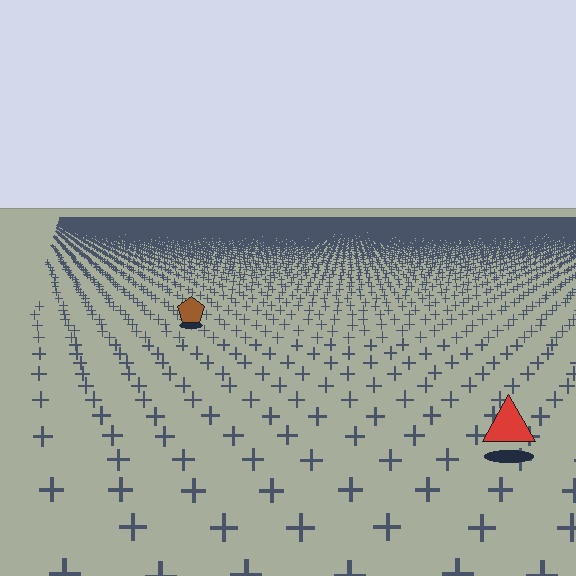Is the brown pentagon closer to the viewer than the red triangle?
No. The red triangle is closer — you can tell from the texture gradient: the ground texture is coarser near it.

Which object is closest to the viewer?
The red triangle is closest. The texture marks near it are larger and more spread out.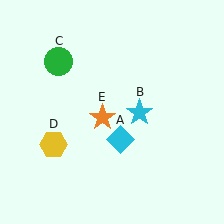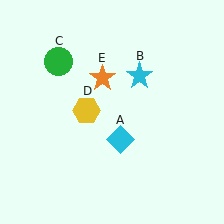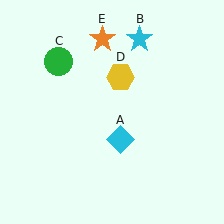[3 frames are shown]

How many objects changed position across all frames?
3 objects changed position: cyan star (object B), yellow hexagon (object D), orange star (object E).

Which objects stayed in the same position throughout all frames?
Cyan diamond (object A) and green circle (object C) remained stationary.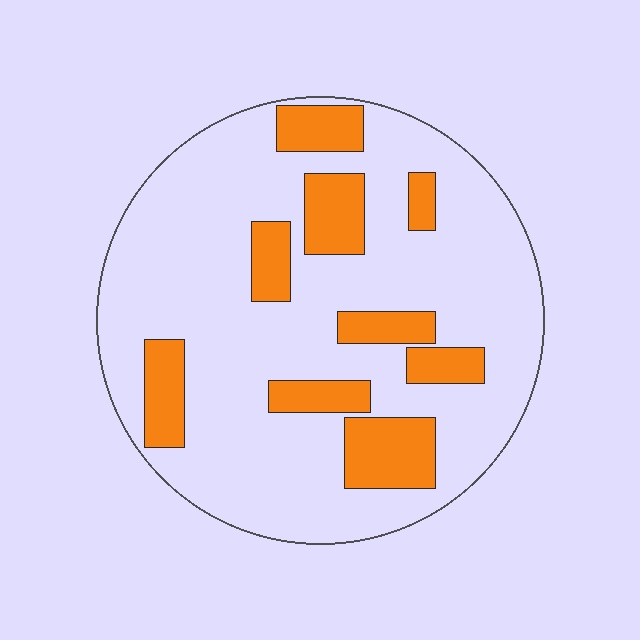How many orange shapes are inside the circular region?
9.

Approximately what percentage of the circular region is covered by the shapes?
Approximately 20%.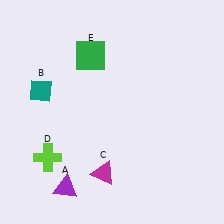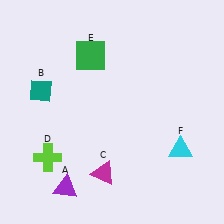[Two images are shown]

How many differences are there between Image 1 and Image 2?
There is 1 difference between the two images.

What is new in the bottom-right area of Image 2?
A cyan triangle (F) was added in the bottom-right area of Image 2.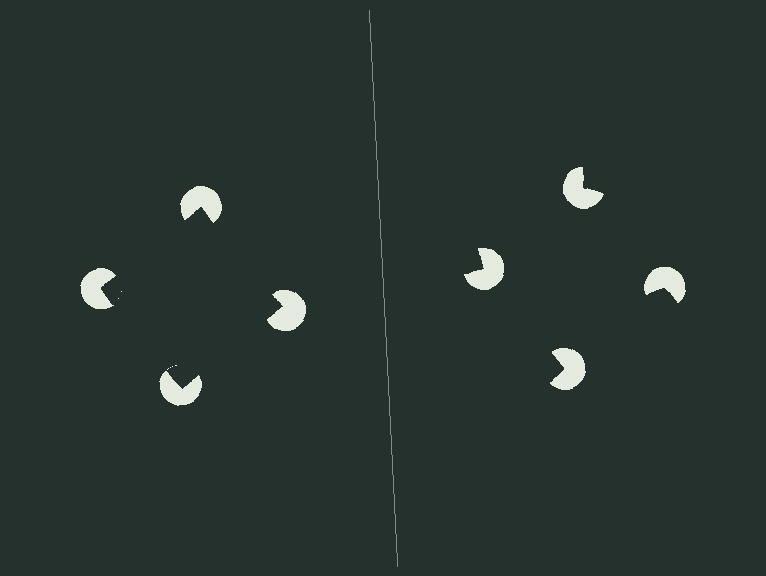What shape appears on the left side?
An illusory square.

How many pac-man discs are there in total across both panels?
8 — 4 on each side.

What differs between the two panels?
The pac-man discs are positioned identically on both sides; only the wedge orientations differ. On the left they align to a square; on the right they are misaligned.